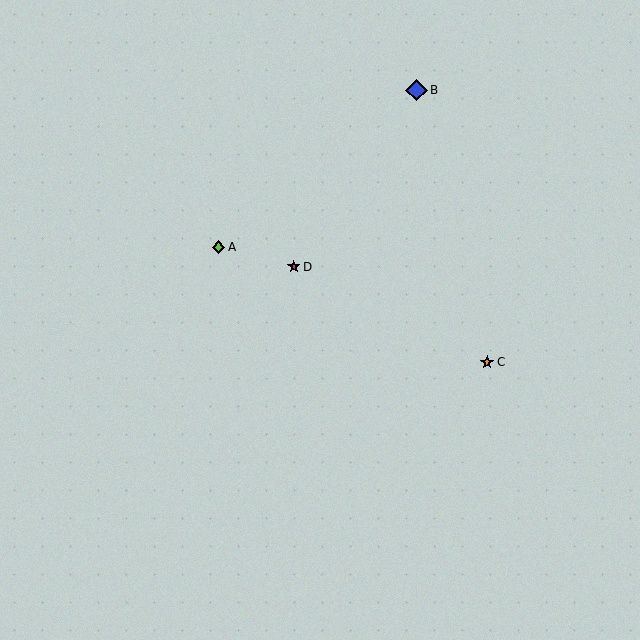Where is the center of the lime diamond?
The center of the lime diamond is at (218, 247).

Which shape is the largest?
The blue diamond (labeled B) is the largest.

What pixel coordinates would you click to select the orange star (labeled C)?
Click at (487, 362) to select the orange star C.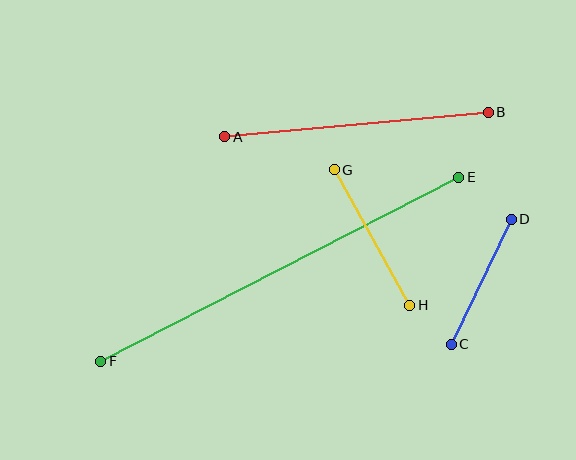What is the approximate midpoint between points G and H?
The midpoint is at approximately (372, 237) pixels.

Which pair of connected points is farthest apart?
Points E and F are farthest apart.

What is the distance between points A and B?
The distance is approximately 264 pixels.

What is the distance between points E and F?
The distance is approximately 402 pixels.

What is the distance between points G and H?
The distance is approximately 155 pixels.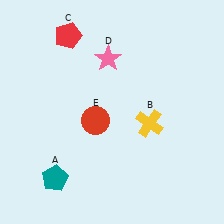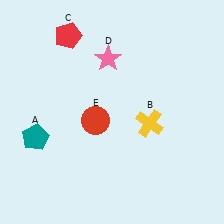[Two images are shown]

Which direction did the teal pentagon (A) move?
The teal pentagon (A) moved up.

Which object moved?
The teal pentagon (A) moved up.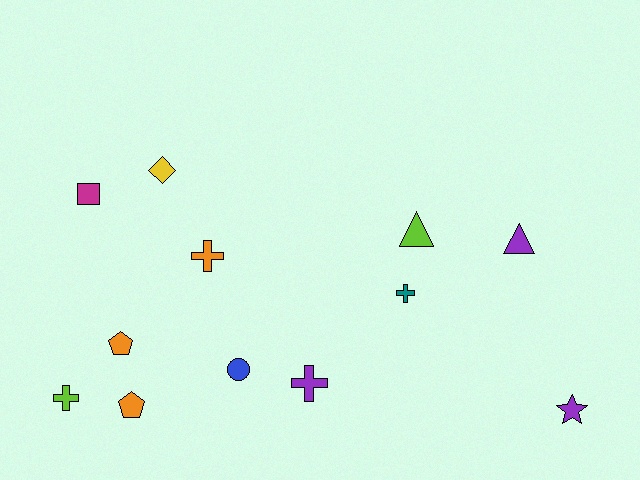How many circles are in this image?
There is 1 circle.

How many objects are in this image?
There are 12 objects.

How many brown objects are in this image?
There are no brown objects.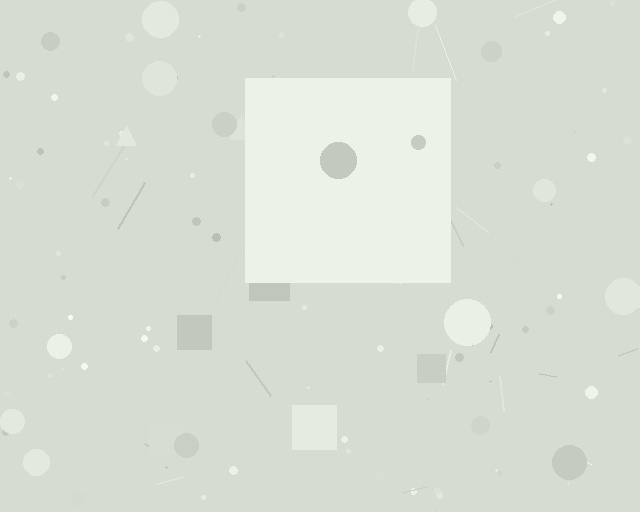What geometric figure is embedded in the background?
A square is embedded in the background.